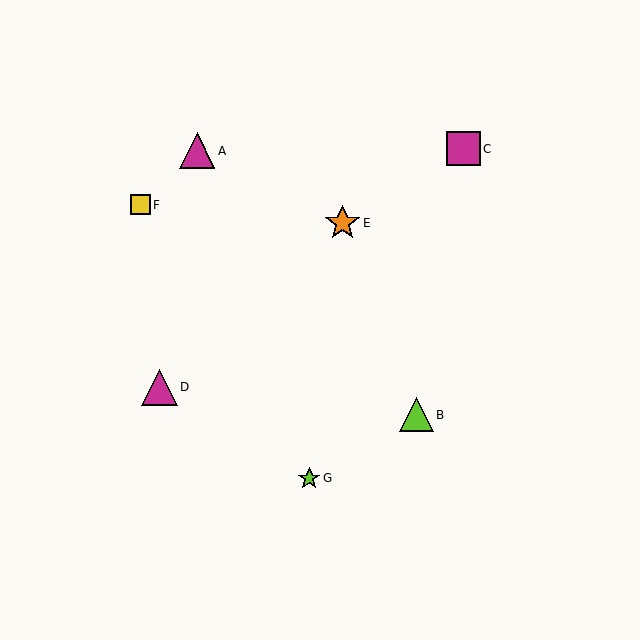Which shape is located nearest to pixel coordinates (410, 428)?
The lime triangle (labeled B) at (416, 415) is nearest to that location.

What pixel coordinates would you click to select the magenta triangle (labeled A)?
Click at (197, 151) to select the magenta triangle A.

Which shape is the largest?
The magenta triangle (labeled D) is the largest.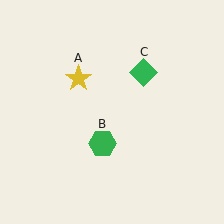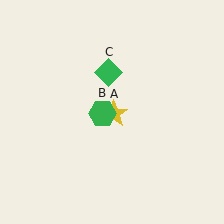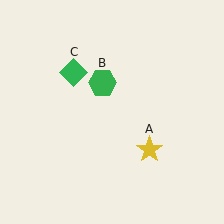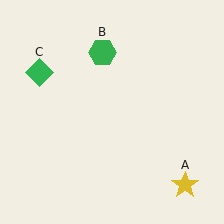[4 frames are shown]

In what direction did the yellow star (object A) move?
The yellow star (object A) moved down and to the right.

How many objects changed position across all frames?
3 objects changed position: yellow star (object A), green hexagon (object B), green diamond (object C).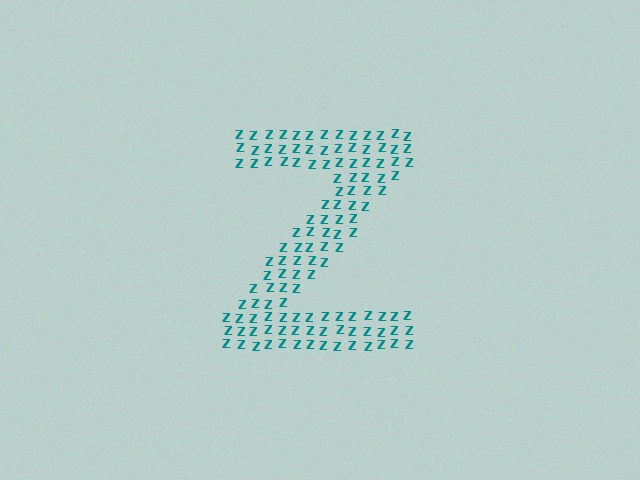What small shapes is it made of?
It is made of small letter Z's.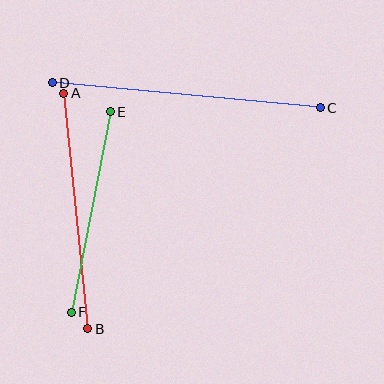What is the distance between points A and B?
The distance is approximately 237 pixels.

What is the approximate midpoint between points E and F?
The midpoint is at approximately (91, 212) pixels.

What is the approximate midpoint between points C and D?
The midpoint is at approximately (186, 95) pixels.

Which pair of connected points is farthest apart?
Points C and D are farthest apart.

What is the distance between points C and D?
The distance is approximately 269 pixels.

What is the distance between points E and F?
The distance is approximately 204 pixels.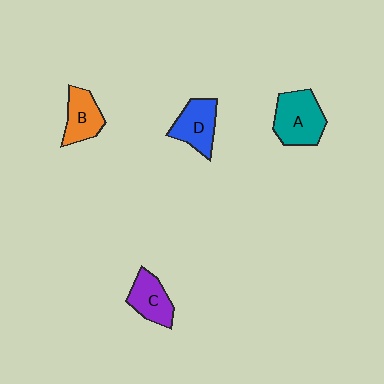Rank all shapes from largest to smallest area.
From largest to smallest: A (teal), D (blue), C (purple), B (orange).